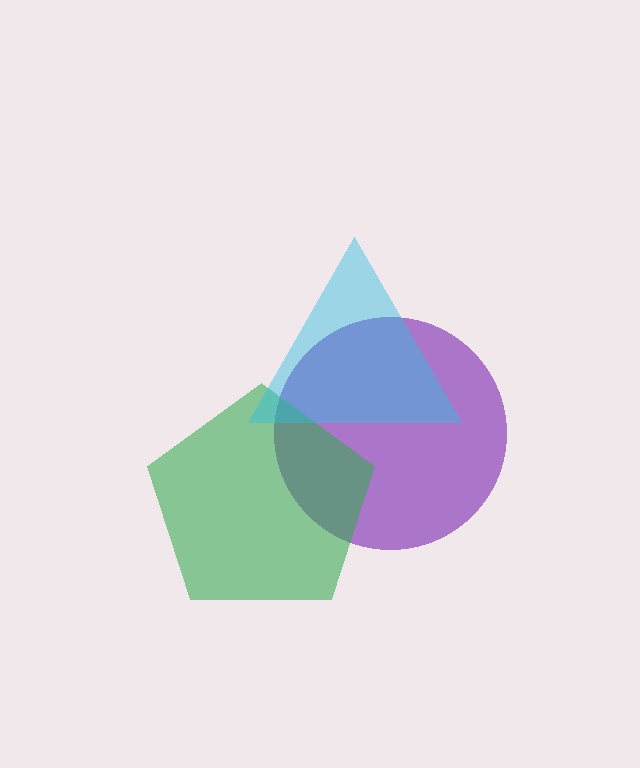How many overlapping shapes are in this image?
There are 3 overlapping shapes in the image.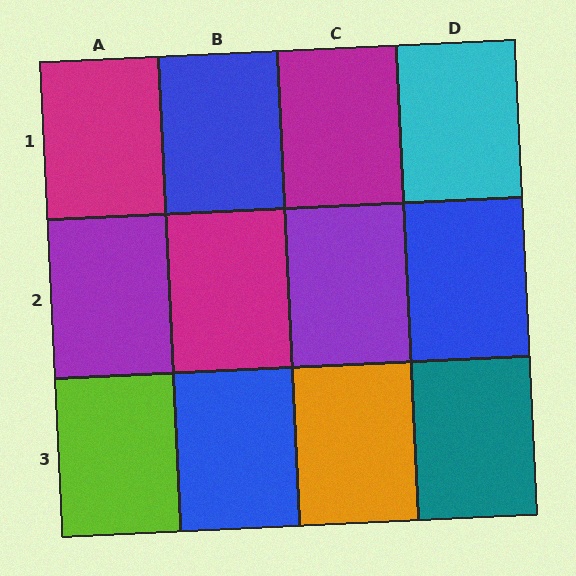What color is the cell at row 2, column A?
Purple.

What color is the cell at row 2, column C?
Purple.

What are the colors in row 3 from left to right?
Lime, blue, orange, teal.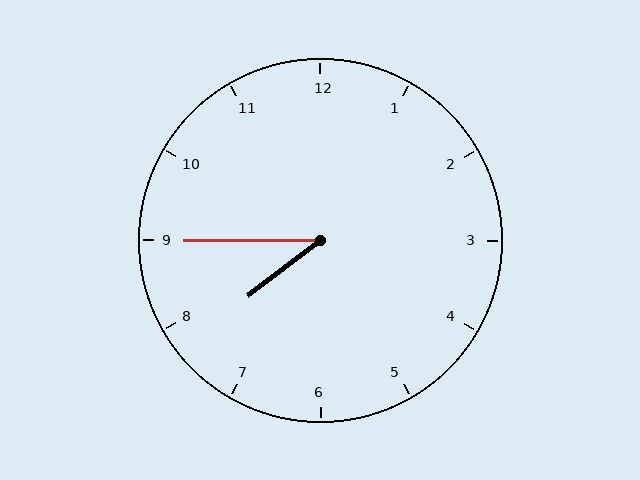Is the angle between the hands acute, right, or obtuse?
It is acute.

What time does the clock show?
7:45.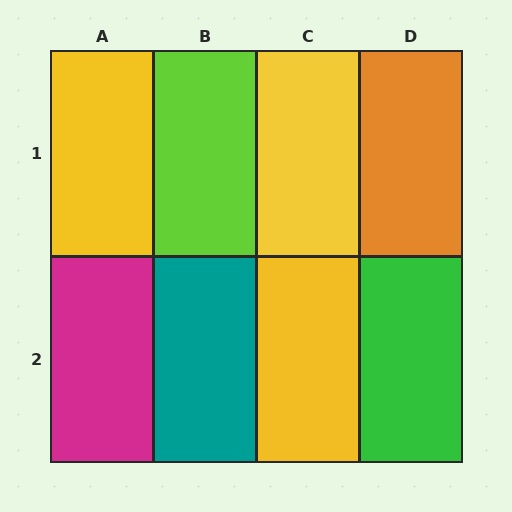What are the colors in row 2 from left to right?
Magenta, teal, yellow, green.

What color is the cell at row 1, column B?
Lime.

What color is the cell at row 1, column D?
Orange.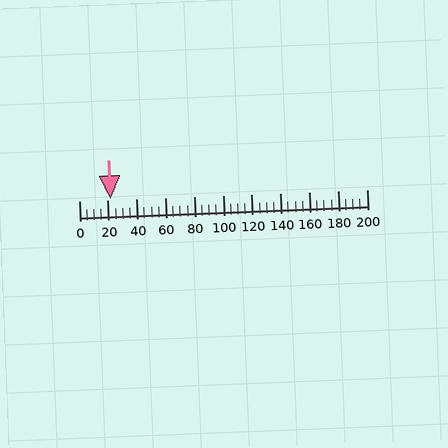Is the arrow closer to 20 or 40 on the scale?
The arrow is closer to 20.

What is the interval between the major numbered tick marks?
The major tick marks are spaced 20 units apart.